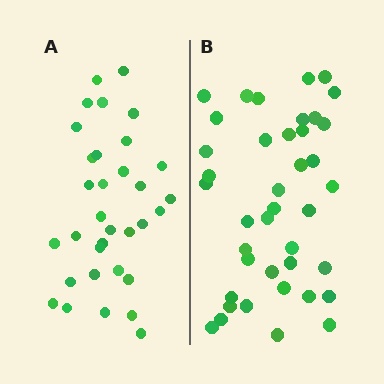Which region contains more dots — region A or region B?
Region B (the right region) has more dots.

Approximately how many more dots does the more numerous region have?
Region B has roughly 8 or so more dots than region A.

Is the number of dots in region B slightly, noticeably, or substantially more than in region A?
Region B has only slightly more — the two regions are fairly close. The ratio is roughly 1.2 to 1.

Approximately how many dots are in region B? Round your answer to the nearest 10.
About 40 dots.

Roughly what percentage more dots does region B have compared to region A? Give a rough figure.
About 20% more.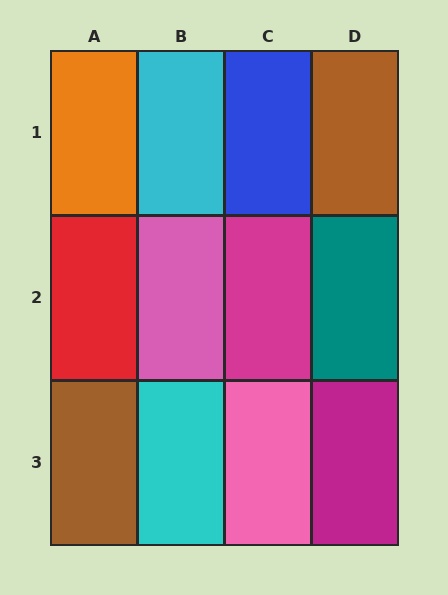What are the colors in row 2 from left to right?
Red, pink, magenta, teal.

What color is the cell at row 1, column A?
Orange.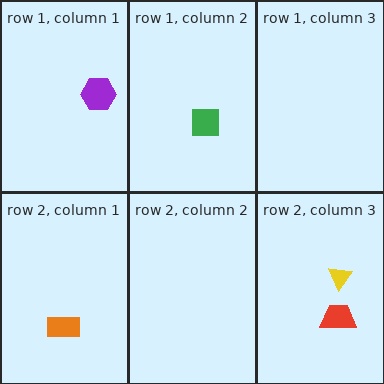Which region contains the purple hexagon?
The row 1, column 1 region.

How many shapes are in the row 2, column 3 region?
2.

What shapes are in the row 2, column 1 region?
The orange rectangle.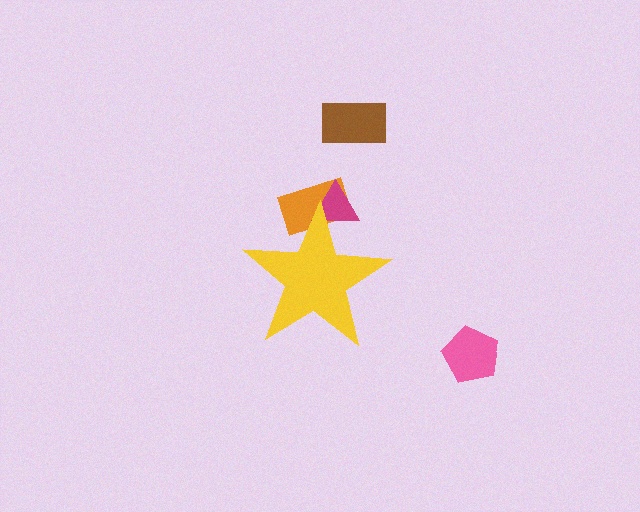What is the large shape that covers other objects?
A yellow star.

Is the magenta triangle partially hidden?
Yes, the magenta triangle is partially hidden behind the yellow star.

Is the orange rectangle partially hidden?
Yes, the orange rectangle is partially hidden behind the yellow star.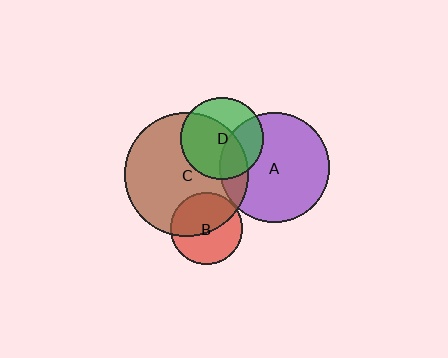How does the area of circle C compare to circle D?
Approximately 2.2 times.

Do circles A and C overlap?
Yes.